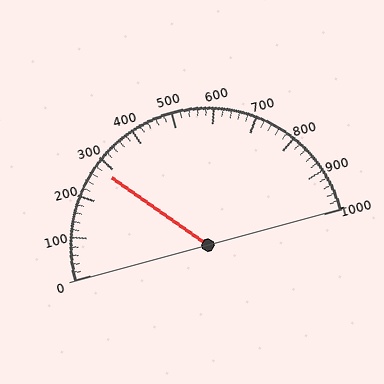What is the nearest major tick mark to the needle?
The nearest major tick mark is 300.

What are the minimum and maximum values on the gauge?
The gauge ranges from 0 to 1000.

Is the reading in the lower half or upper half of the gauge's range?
The reading is in the lower half of the range (0 to 1000).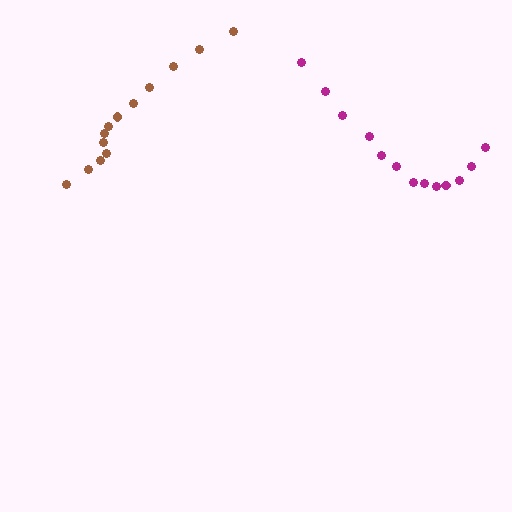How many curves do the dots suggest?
There are 2 distinct paths.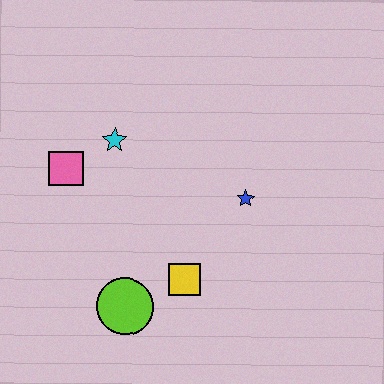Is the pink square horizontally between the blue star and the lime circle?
No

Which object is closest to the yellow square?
The lime circle is closest to the yellow square.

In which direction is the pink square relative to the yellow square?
The pink square is to the left of the yellow square.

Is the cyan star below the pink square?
No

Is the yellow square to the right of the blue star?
No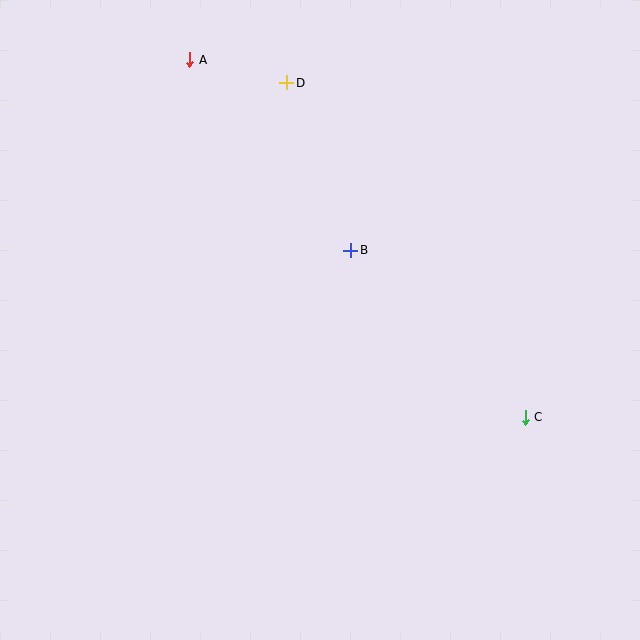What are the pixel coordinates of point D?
Point D is at (287, 83).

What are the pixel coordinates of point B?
Point B is at (351, 250).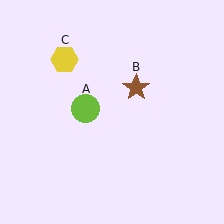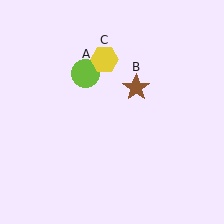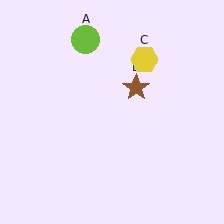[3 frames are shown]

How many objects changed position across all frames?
2 objects changed position: lime circle (object A), yellow hexagon (object C).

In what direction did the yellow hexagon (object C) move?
The yellow hexagon (object C) moved right.